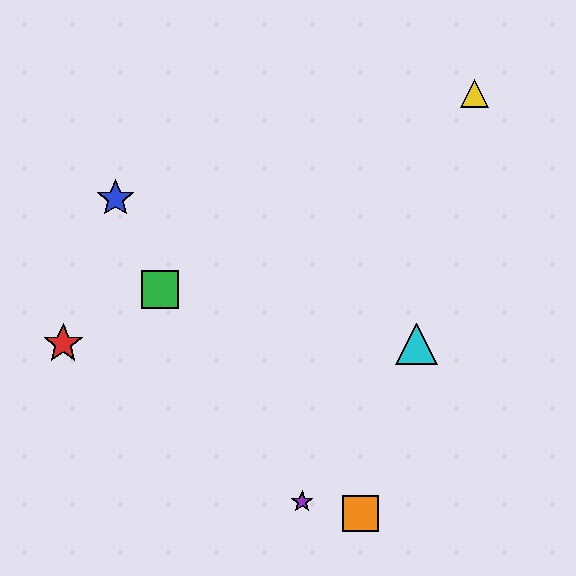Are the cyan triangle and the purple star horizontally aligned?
No, the cyan triangle is at y≈344 and the purple star is at y≈502.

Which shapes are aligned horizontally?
The red star, the cyan triangle are aligned horizontally.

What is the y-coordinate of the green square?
The green square is at y≈289.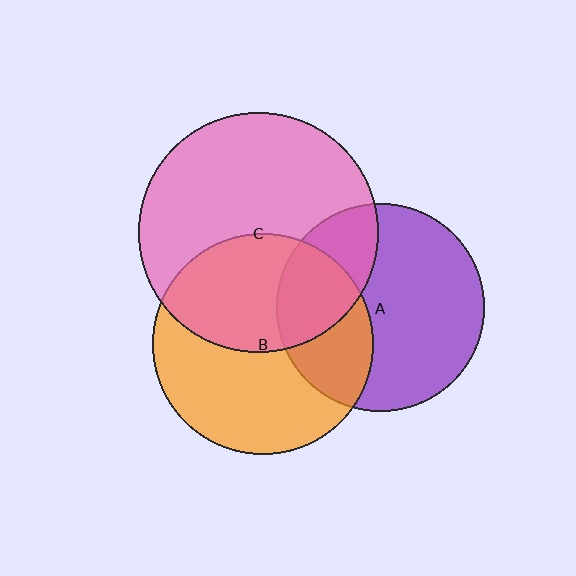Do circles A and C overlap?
Yes.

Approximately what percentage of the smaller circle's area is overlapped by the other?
Approximately 30%.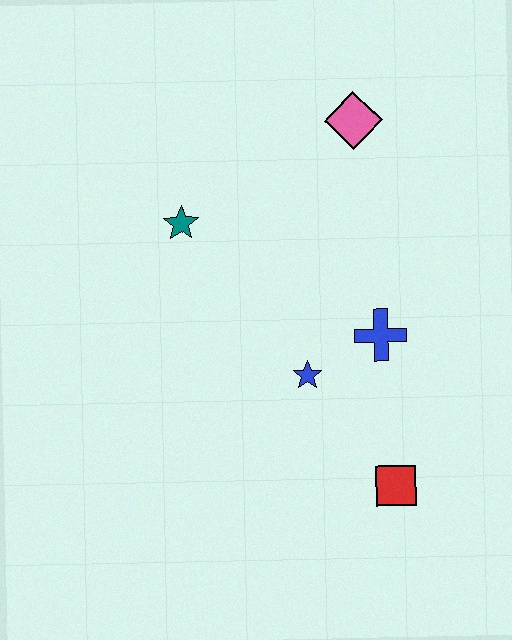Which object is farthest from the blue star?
The pink diamond is farthest from the blue star.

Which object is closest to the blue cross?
The blue star is closest to the blue cross.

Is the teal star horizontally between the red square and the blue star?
No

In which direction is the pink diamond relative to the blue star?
The pink diamond is above the blue star.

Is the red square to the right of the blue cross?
Yes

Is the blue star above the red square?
Yes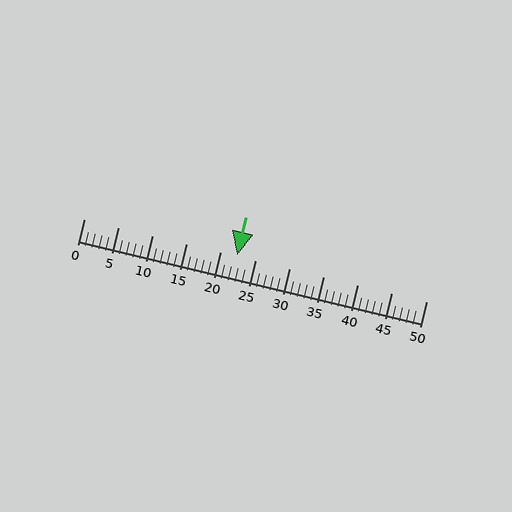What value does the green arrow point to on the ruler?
The green arrow points to approximately 22.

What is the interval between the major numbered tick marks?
The major tick marks are spaced 5 units apart.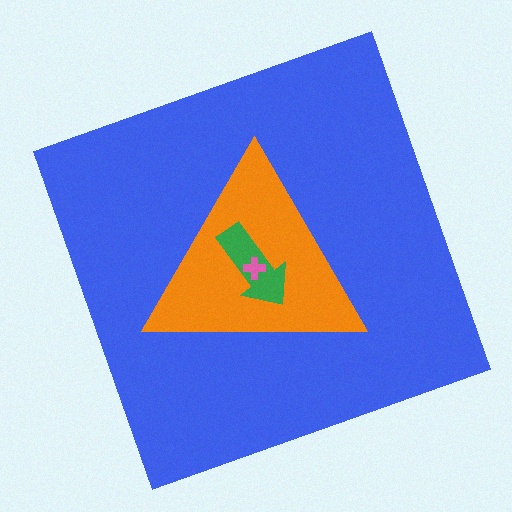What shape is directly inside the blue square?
The orange triangle.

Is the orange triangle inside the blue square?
Yes.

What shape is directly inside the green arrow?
The pink cross.